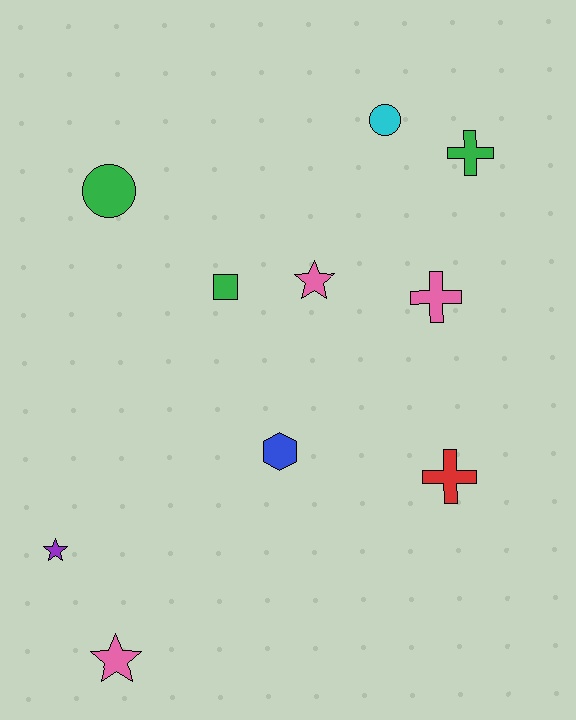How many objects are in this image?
There are 10 objects.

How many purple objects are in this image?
There is 1 purple object.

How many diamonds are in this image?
There are no diamonds.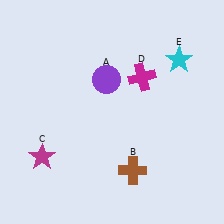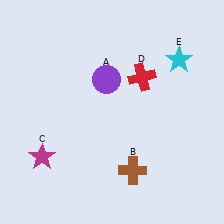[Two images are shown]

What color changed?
The cross (D) changed from magenta in Image 1 to red in Image 2.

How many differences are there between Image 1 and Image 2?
There is 1 difference between the two images.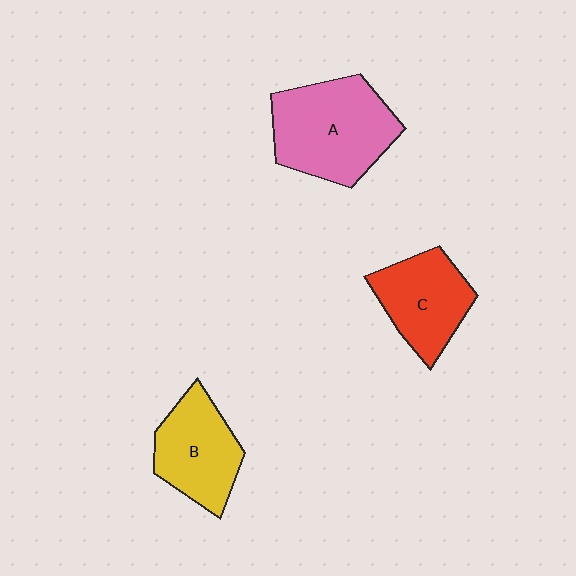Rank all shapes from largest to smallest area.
From largest to smallest: A (pink), B (yellow), C (red).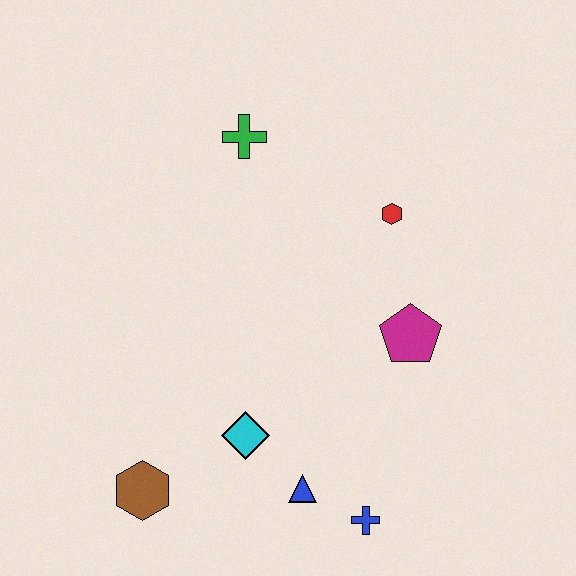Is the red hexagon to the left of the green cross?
No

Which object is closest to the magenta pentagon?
The red hexagon is closest to the magenta pentagon.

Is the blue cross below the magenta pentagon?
Yes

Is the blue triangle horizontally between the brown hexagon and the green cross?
No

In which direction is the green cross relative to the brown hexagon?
The green cross is above the brown hexagon.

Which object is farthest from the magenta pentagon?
The brown hexagon is farthest from the magenta pentagon.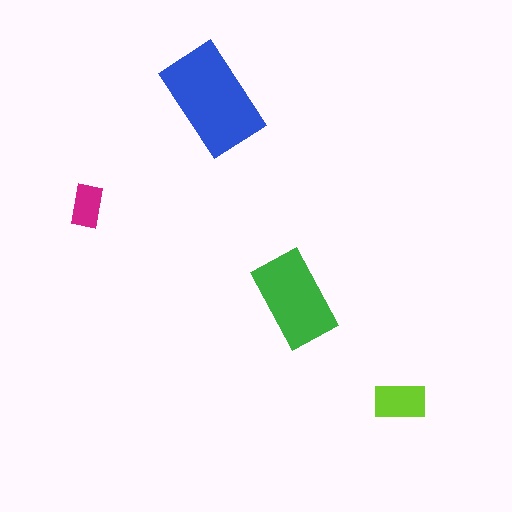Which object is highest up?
The blue rectangle is topmost.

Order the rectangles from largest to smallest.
the blue one, the green one, the lime one, the magenta one.